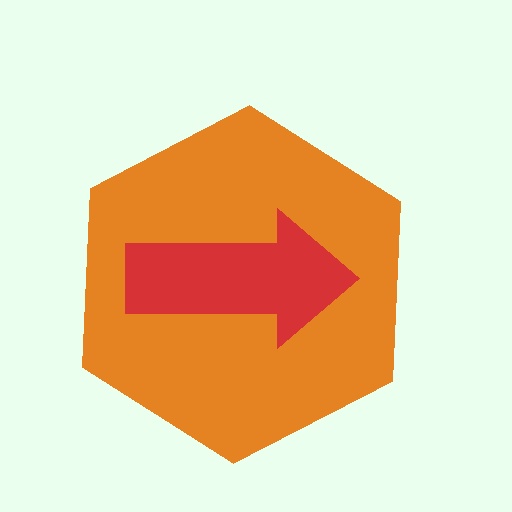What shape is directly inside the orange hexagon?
The red arrow.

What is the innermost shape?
The red arrow.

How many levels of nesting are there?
2.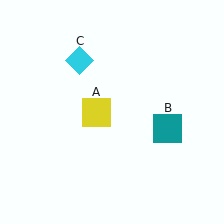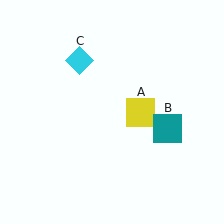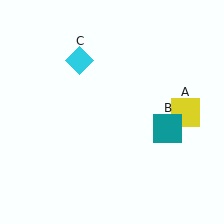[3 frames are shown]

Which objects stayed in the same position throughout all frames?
Teal square (object B) and cyan diamond (object C) remained stationary.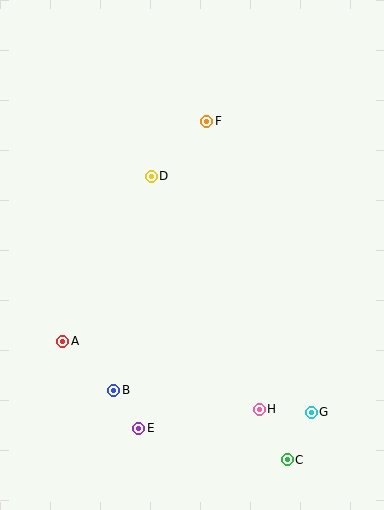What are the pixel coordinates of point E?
Point E is at (139, 428).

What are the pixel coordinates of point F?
Point F is at (207, 121).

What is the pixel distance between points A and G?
The distance between A and G is 259 pixels.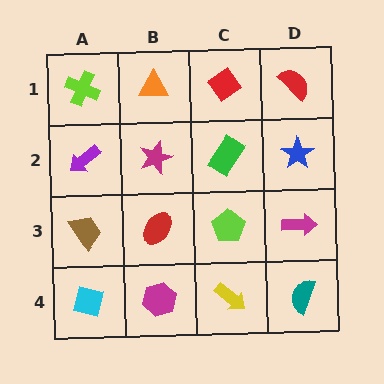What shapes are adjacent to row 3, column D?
A blue star (row 2, column D), a teal semicircle (row 4, column D), a lime pentagon (row 3, column C).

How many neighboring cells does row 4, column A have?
2.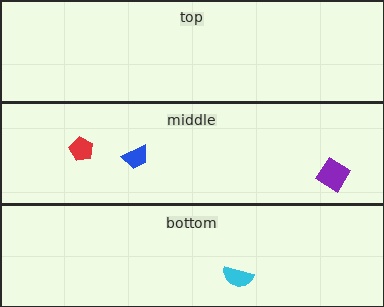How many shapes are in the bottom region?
1.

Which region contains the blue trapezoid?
The middle region.